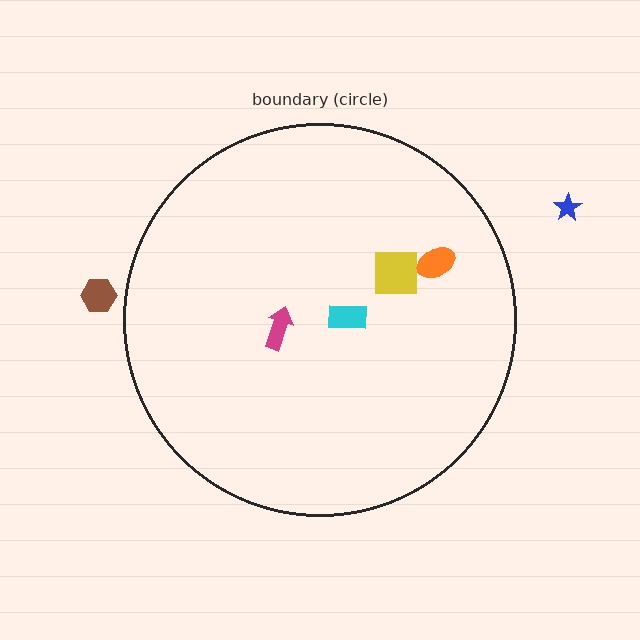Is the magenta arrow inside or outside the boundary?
Inside.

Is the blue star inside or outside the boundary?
Outside.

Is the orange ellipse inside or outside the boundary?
Inside.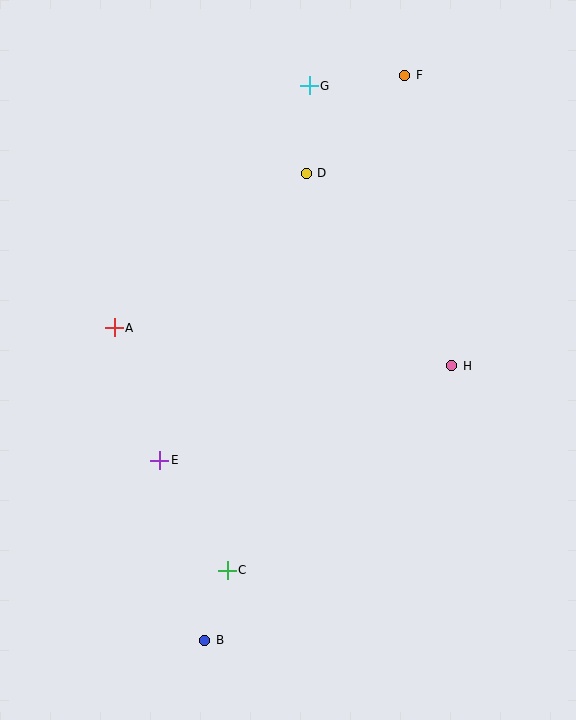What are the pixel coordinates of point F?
Point F is at (405, 75).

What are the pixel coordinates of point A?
Point A is at (114, 328).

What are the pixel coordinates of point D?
Point D is at (306, 173).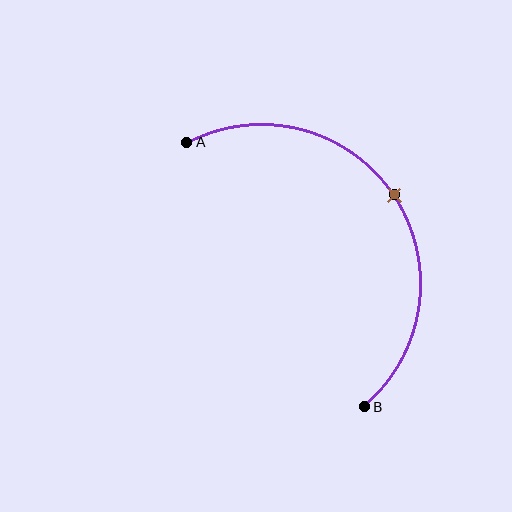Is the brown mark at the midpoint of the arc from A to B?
Yes. The brown mark lies on the arc at equal arc-length from both A and B — it is the arc midpoint.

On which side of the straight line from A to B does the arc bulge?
The arc bulges above and to the right of the straight line connecting A and B.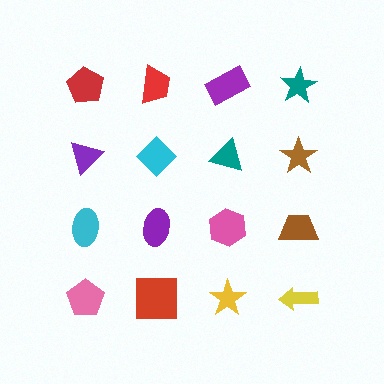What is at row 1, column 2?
A red trapezoid.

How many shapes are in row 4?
4 shapes.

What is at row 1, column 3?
A purple rectangle.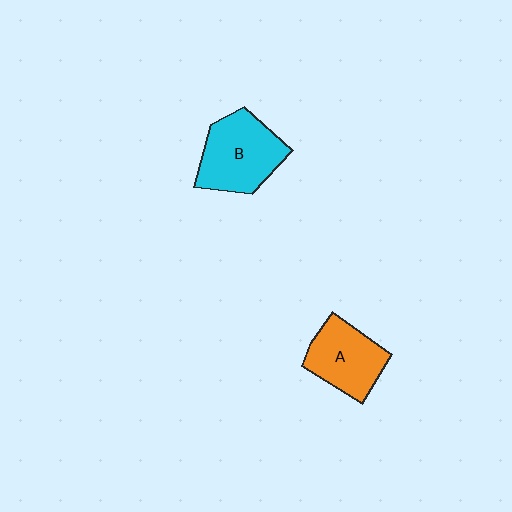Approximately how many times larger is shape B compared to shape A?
Approximately 1.2 times.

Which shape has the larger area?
Shape B (cyan).